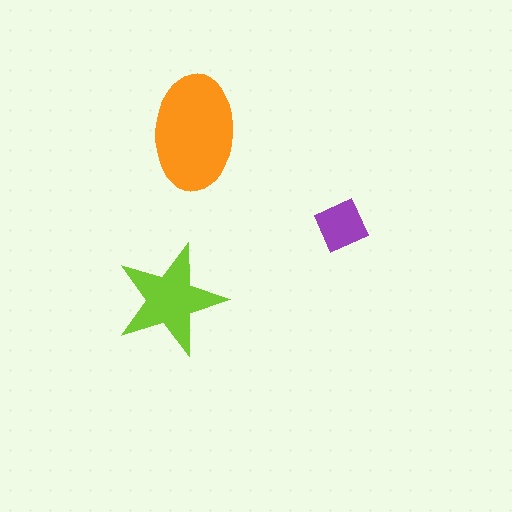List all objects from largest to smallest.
The orange ellipse, the lime star, the purple diamond.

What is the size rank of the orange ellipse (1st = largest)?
1st.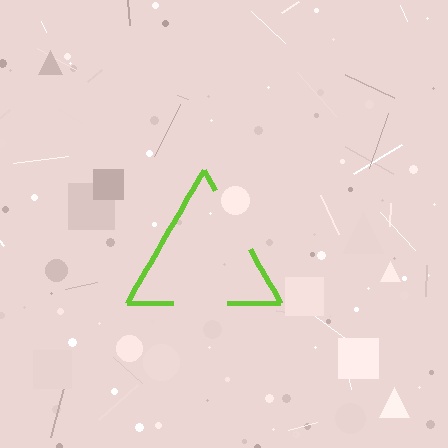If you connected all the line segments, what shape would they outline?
They would outline a triangle.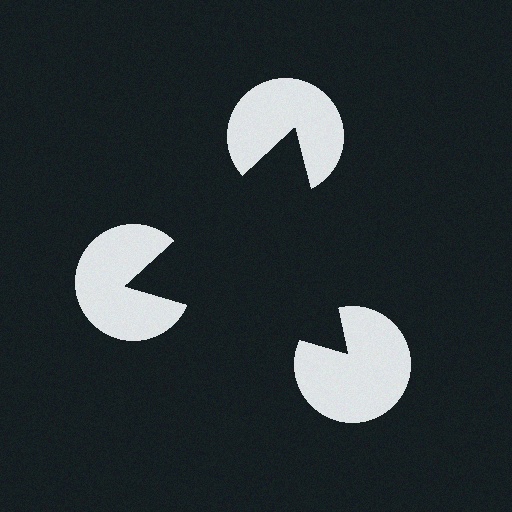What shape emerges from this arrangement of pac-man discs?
An illusory triangle — its edges are inferred from the aligned wedge cuts in the pac-man discs, not physically drawn.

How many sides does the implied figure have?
3 sides.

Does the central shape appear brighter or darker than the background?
It typically appears slightly darker than the background, even though no actual brightness change is drawn.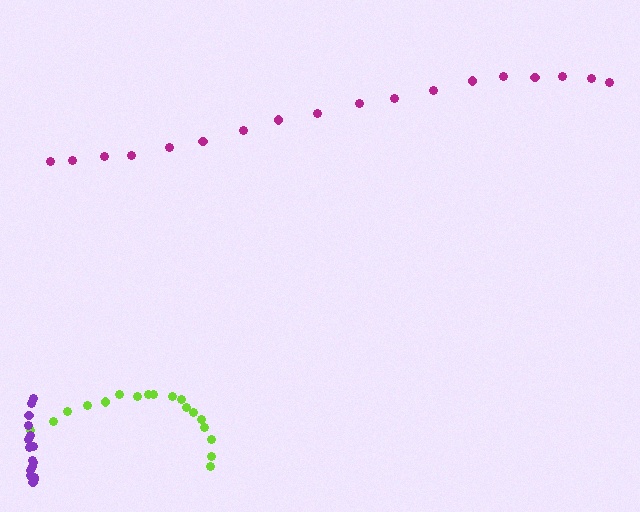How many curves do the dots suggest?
There are 3 distinct paths.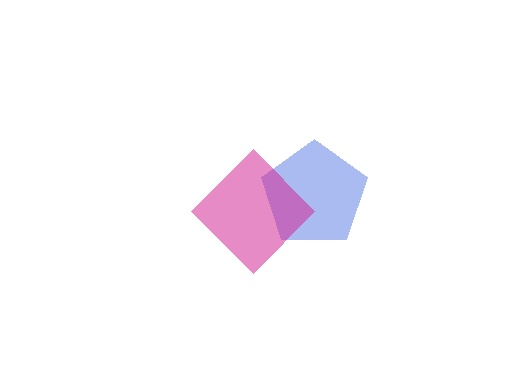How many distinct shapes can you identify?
There are 2 distinct shapes: a blue pentagon, a magenta diamond.